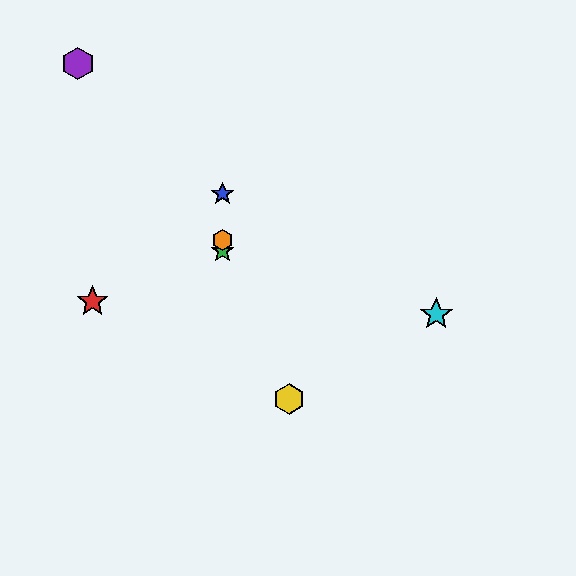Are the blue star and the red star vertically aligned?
No, the blue star is at x≈223 and the red star is at x≈93.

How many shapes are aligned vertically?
3 shapes (the blue star, the green star, the orange hexagon) are aligned vertically.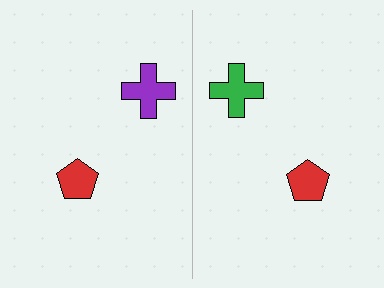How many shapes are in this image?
There are 4 shapes in this image.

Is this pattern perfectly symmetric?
No, the pattern is not perfectly symmetric. The green cross on the right side breaks the symmetry — its mirror counterpart is purple.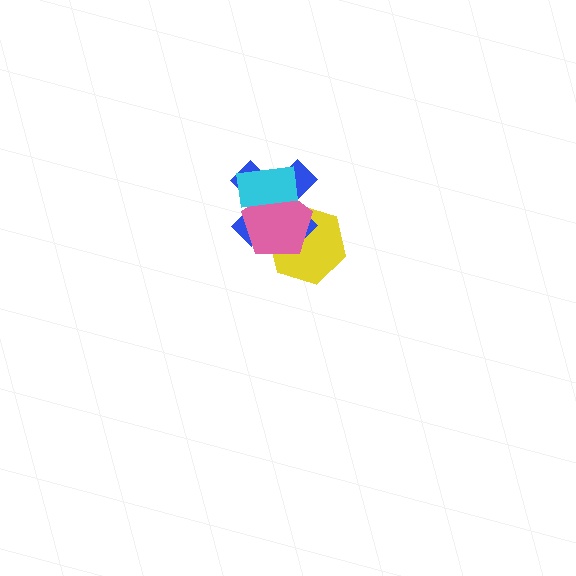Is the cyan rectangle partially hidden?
No, no other shape covers it.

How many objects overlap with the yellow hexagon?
2 objects overlap with the yellow hexagon.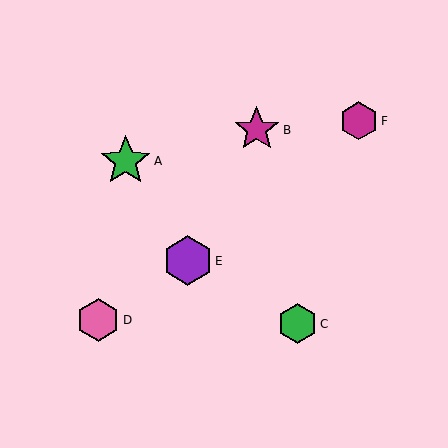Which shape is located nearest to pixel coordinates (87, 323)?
The pink hexagon (labeled D) at (98, 320) is nearest to that location.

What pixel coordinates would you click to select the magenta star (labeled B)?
Click at (257, 130) to select the magenta star B.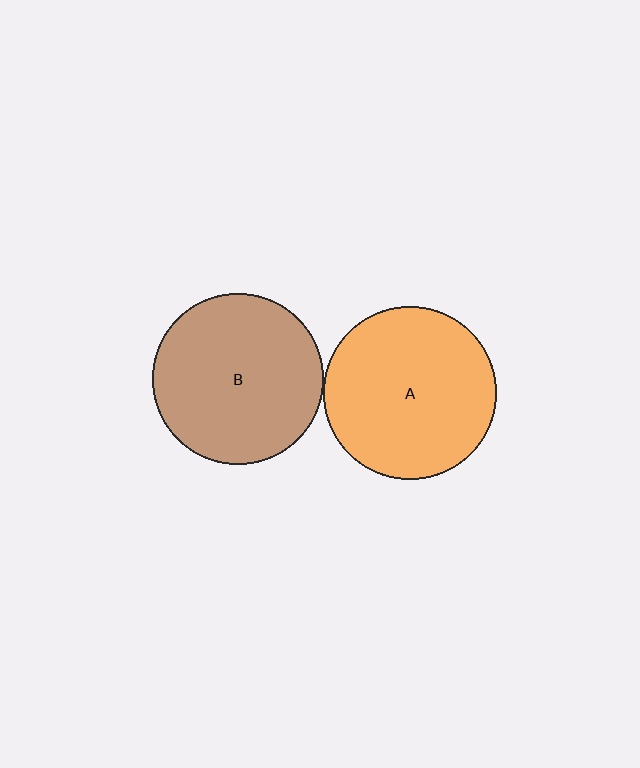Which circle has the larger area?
Circle A (orange).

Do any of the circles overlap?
No, none of the circles overlap.